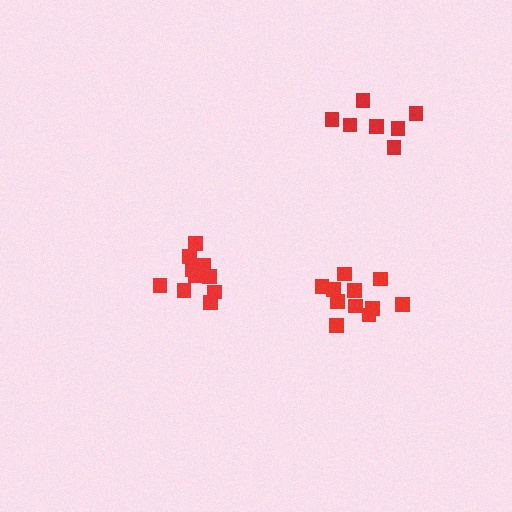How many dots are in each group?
Group 1: 11 dots, Group 2: 10 dots, Group 3: 7 dots (28 total).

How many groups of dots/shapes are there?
There are 3 groups.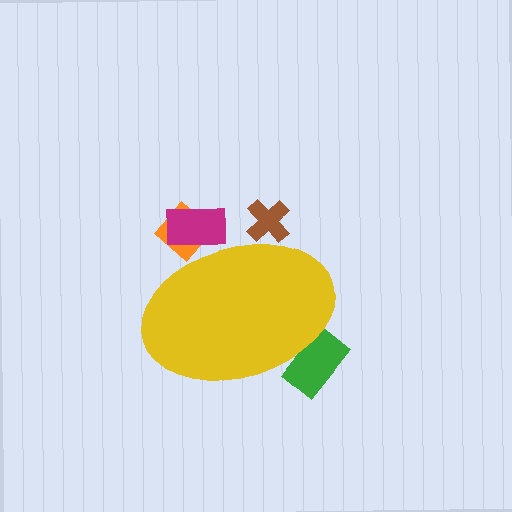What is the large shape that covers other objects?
A yellow ellipse.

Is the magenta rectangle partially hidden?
Yes, the magenta rectangle is partially hidden behind the yellow ellipse.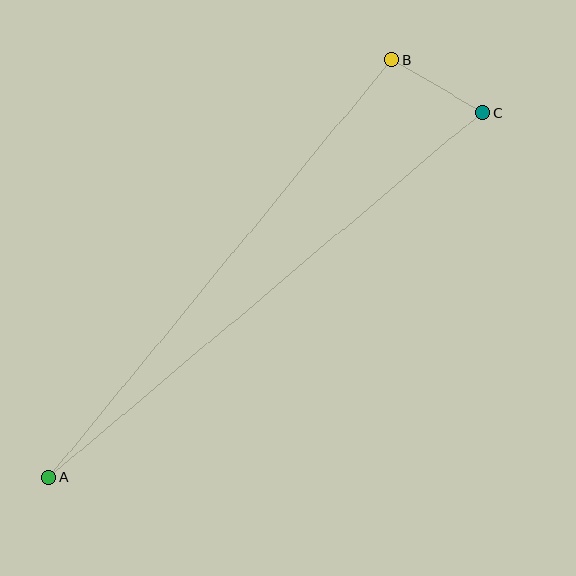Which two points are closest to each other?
Points B and C are closest to each other.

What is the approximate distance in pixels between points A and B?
The distance between A and B is approximately 540 pixels.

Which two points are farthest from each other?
Points A and C are farthest from each other.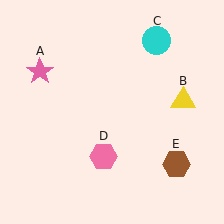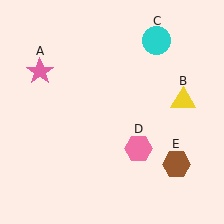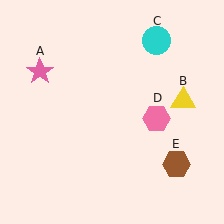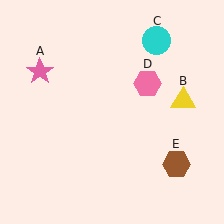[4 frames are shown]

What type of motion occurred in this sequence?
The pink hexagon (object D) rotated counterclockwise around the center of the scene.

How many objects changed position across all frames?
1 object changed position: pink hexagon (object D).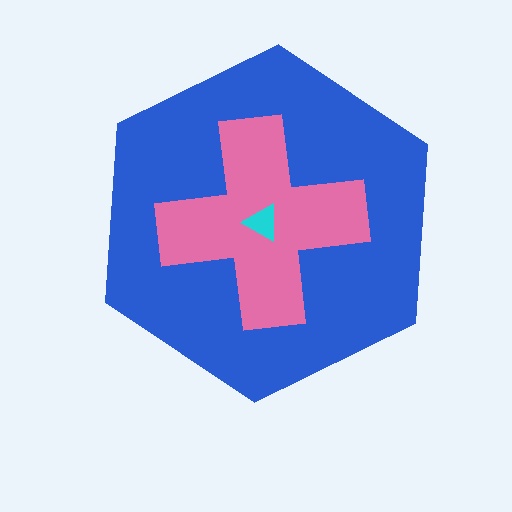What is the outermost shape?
The blue hexagon.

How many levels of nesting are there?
3.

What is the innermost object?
The cyan triangle.